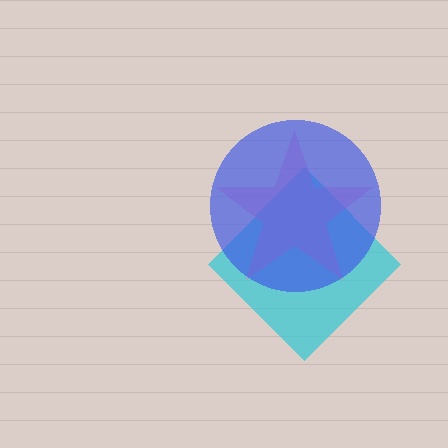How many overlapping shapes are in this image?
There are 3 overlapping shapes in the image.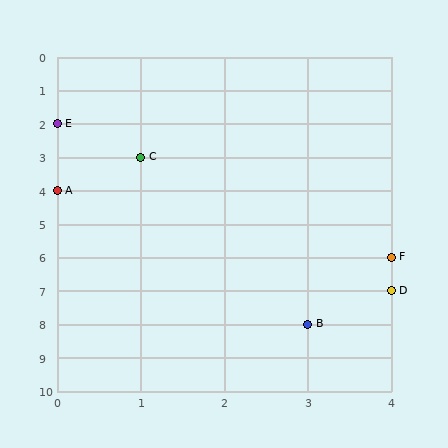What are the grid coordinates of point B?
Point B is at grid coordinates (3, 8).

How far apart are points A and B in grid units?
Points A and B are 3 columns and 4 rows apart (about 5.0 grid units diagonally).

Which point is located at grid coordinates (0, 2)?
Point E is at (0, 2).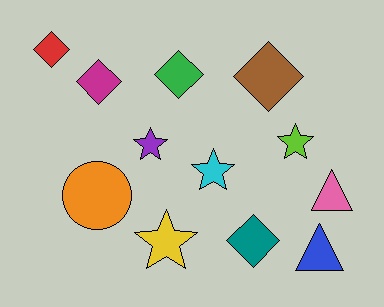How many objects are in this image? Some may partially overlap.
There are 12 objects.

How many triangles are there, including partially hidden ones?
There are 2 triangles.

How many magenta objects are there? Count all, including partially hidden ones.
There is 1 magenta object.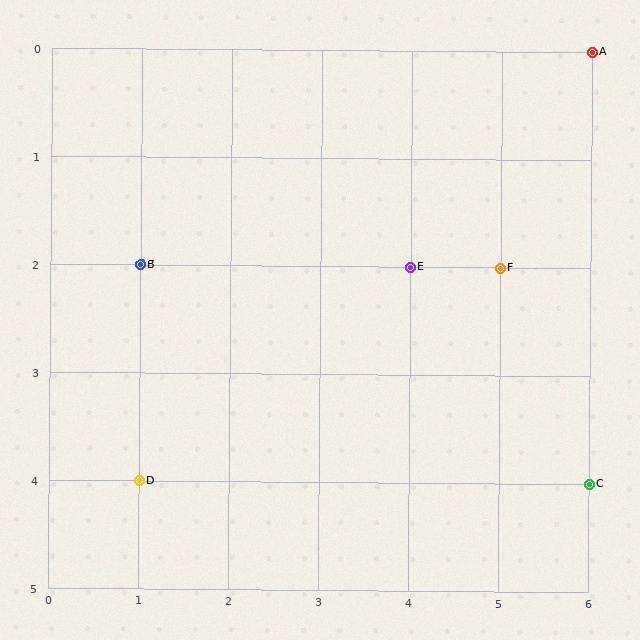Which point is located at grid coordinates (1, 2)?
Point B is at (1, 2).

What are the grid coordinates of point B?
Point B is at grid coordinates (1, 2).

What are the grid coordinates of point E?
Point E is at grid coordinates (4, 2).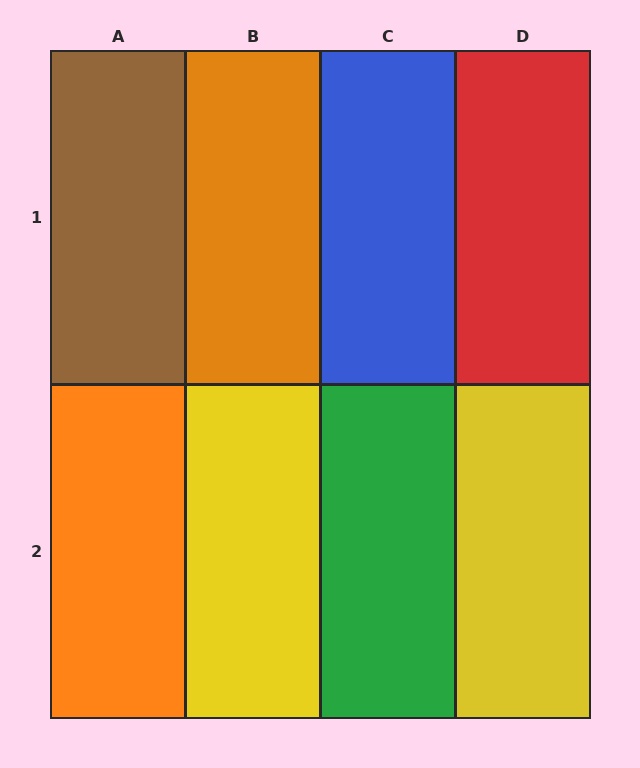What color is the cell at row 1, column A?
Brown.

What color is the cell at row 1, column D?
Red.